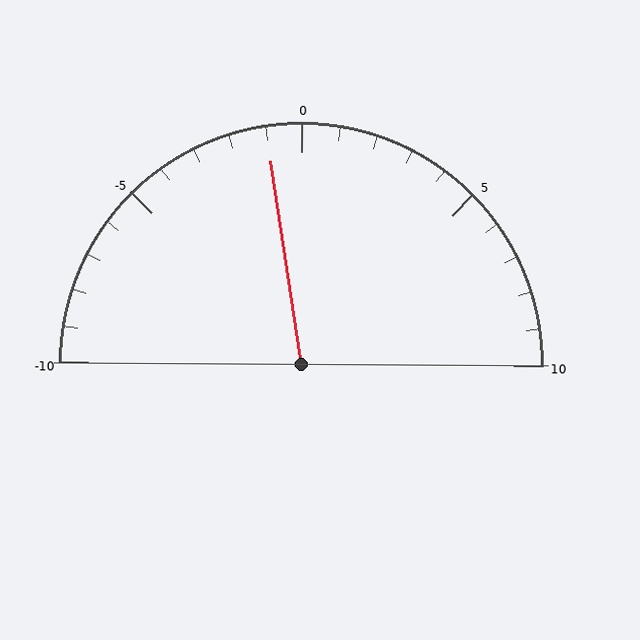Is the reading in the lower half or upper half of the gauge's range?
The reading is in the lower half of the range (-10 to 10).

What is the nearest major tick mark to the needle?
The nearest major tick mark is 0.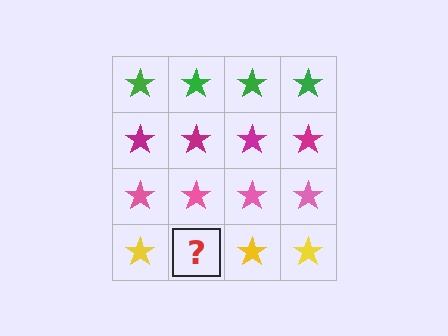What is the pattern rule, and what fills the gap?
The rule is that each row has a consistent color. The gap should be filled with a yellow star.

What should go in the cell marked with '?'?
The missing cell should contain a yellow star.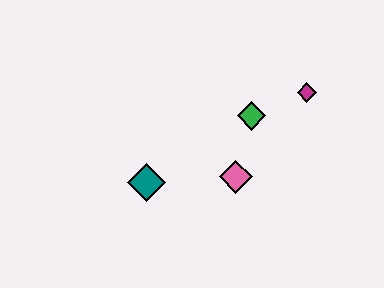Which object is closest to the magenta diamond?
The green diamond is closest to the magenta diamond.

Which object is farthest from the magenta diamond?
The teal diamond is farthest from the magenta diamond.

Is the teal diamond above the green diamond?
No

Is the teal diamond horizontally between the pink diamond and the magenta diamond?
No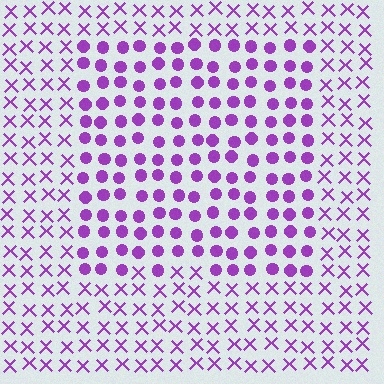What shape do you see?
I see a rectangle.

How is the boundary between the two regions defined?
The boundary is defined by a change in element shape: circles inside vs. X marks outside. All elements share the same color and spacing.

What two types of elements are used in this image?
The image uses circles inside the rectangle region and X marks outside it.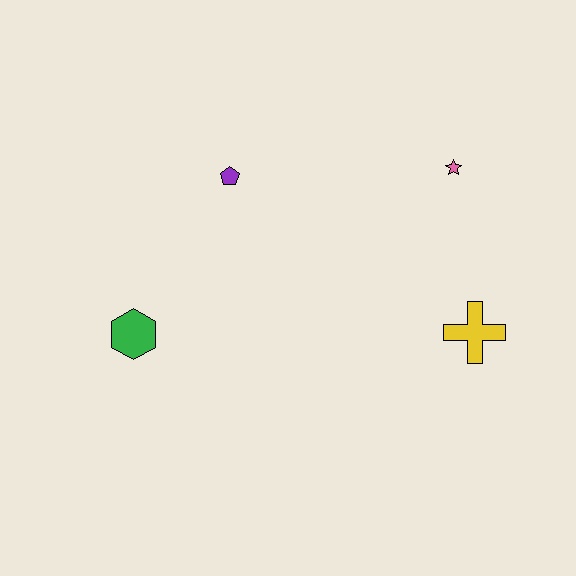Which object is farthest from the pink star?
The green hexagon is farthest from the pink star.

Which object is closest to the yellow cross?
The pink star is closest to the yellow cross.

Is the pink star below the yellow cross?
No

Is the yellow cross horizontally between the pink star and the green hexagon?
No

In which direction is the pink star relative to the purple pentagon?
The pink star is to the right of the purple pentagon.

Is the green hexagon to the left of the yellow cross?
Yes